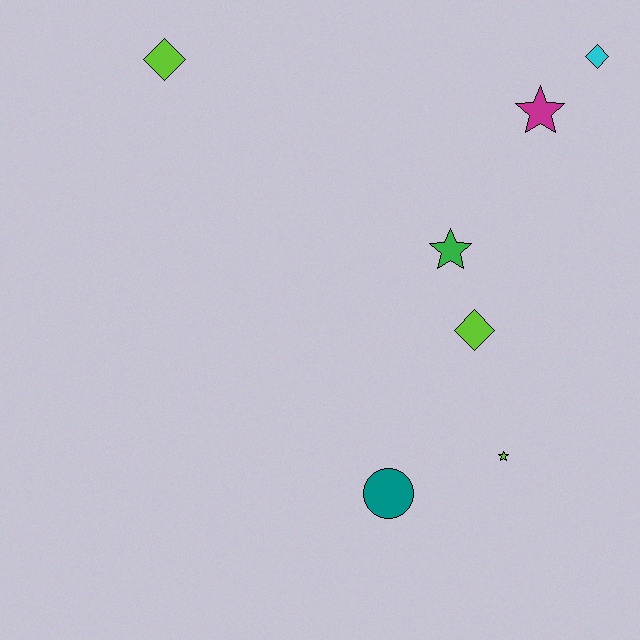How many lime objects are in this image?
There are 3 lime objects.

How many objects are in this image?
There are 7 objects.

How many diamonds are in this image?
There are 3 diamonds.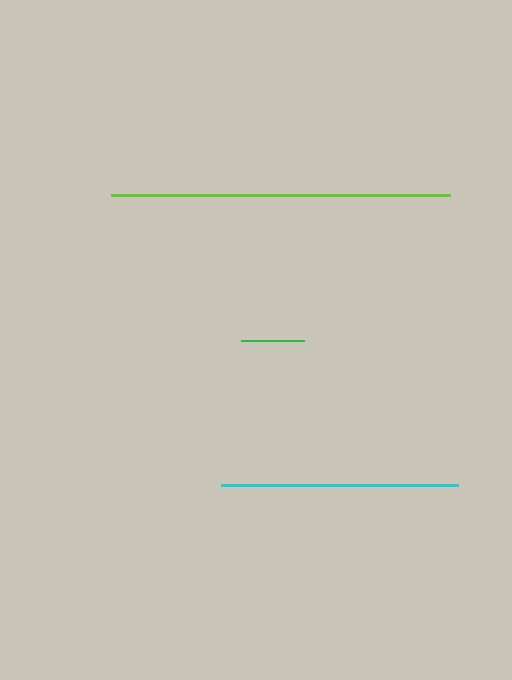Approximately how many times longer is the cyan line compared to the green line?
The cyan line is approximately 3.8 times the length of the green line.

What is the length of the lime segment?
The lime segment is approximately 340 pixels long.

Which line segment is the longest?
The lime line is the longest at approximately 340 pixels.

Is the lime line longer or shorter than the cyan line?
The lime line is longer than the cyan line.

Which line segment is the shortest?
The green line is the shortest at approximately 63 pixels.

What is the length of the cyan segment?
The cyan segment is approximately 237 pixels long.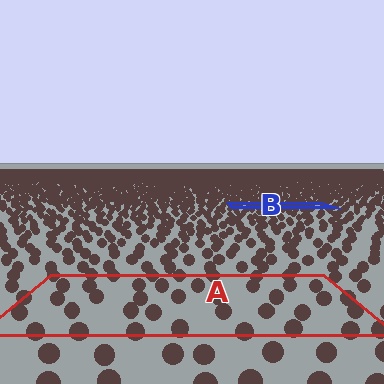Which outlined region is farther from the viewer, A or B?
Region B is farther from the viewer — the texture elements inside it appear smaller and more densely packed.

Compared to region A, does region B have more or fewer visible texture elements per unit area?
Region B has more texture elements per unit area — they are packed more densely because it is farther away.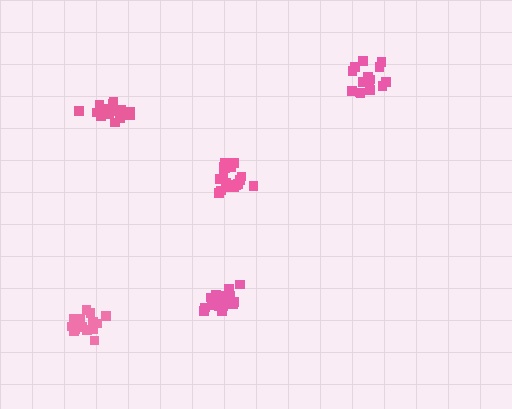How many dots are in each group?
Group 1: 19 dots, Group 2: 15 dots, Group 3: 20 dots, Group 4: 16 dots, Group 5: 19 dots (89 total).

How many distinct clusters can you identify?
There are 5 distinct clusters.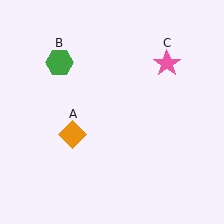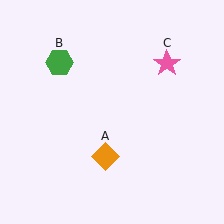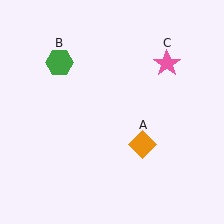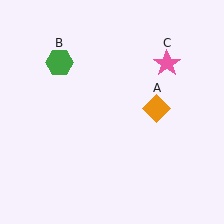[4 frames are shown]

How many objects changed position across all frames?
1 object changed position: orange diamond (object A).